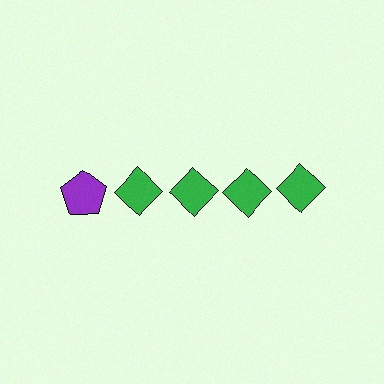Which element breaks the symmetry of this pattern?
The purple pentagon in the top row, leftmost column breaks the symmetry. All other shapes are green diamonds.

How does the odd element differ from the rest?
It differs in both color (purple instead of green) and shape (pentagon instead of diamond).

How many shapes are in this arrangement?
There are 5 shapes arranged in a grid pattern.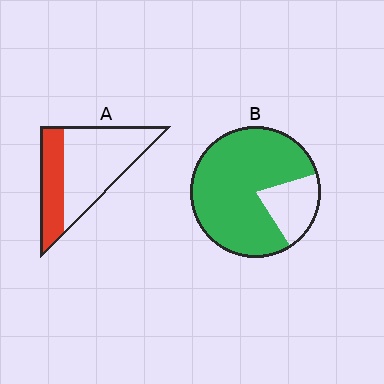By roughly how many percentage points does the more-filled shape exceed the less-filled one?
By roughly 45 percentage points (B over A).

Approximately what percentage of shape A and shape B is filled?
A is approximately 35% and B is approximately 80%.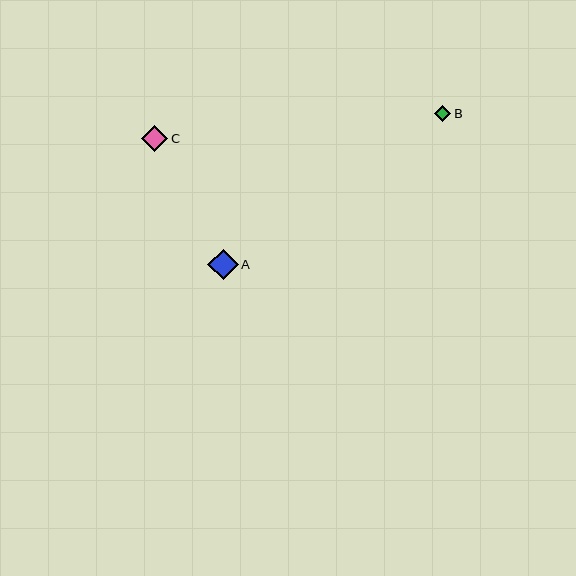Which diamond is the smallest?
Diamond B is the smallest with a size of approximately 16 pixels.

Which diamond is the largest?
Diamond A is the largest with a size of approximately 30 pixels.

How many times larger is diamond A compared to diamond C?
Diamond A is approximately 1.2 times the size of diamond C.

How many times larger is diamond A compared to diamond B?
Diamond A is approximately 1.9 times the size of diamond B.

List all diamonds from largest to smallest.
From largest to smallest: A, C, B.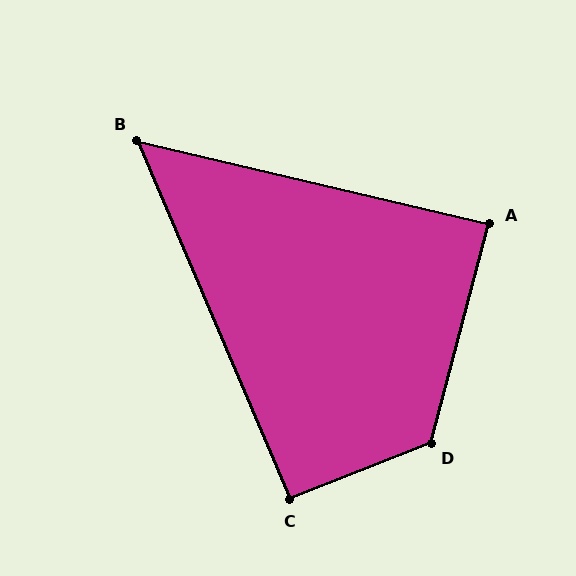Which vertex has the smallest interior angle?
B, at approximately 54 degrees.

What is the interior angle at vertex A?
Approximately 89 degrees (approximately right).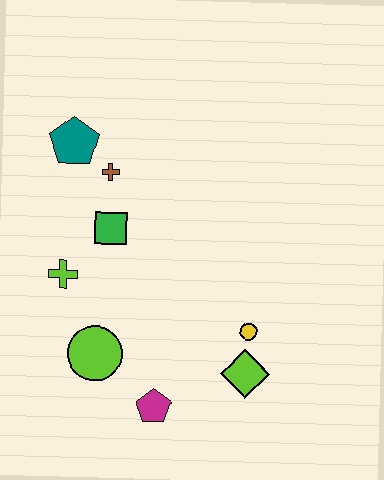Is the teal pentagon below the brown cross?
No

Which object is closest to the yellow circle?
The lime diamond is closest to the yellow circle.